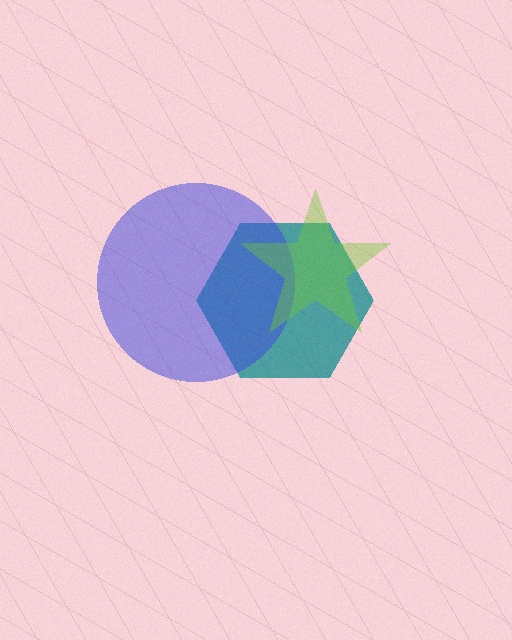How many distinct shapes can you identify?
There are 3 distinct shapes: a teal hexagon, a blue circle, a lime star.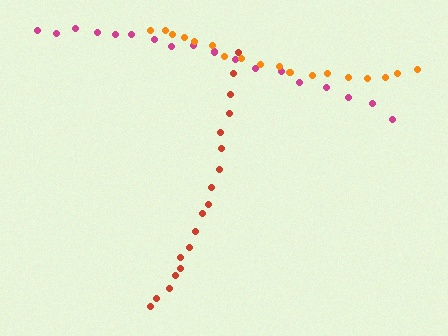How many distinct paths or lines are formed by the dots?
There are 3 distinct paths.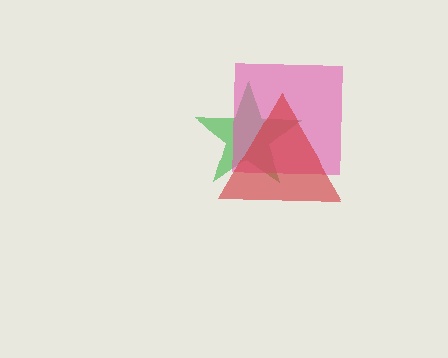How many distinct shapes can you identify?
There are 3 distinct shapes: a green star, a pink square, a red triangle.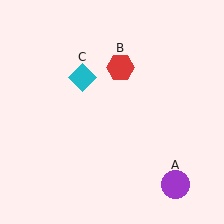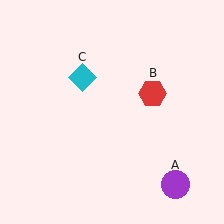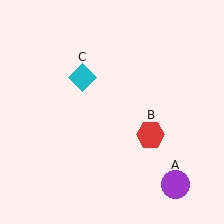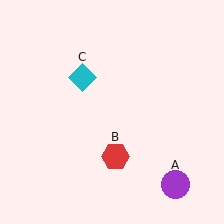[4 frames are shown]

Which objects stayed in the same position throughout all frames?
Purple circle (object A) and cyan diamond (object C) remained stationary.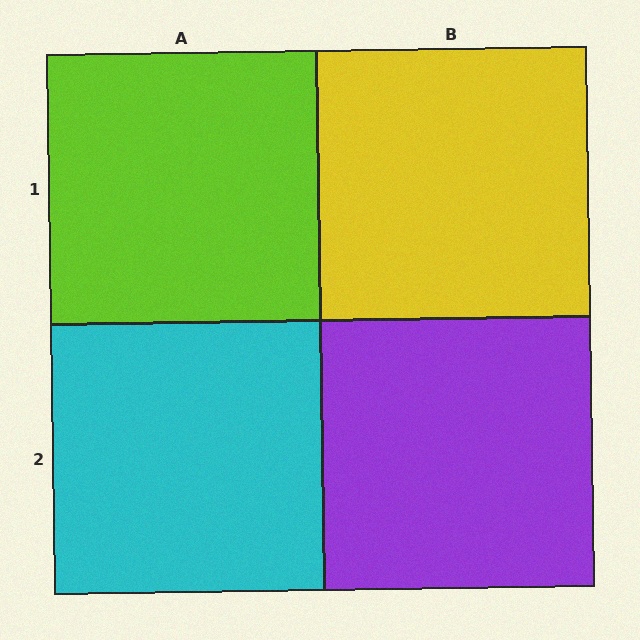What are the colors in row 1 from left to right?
Lime, yellow.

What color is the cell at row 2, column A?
Cyan.